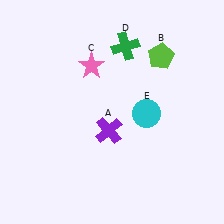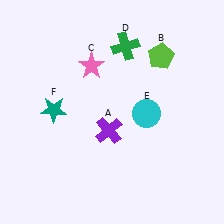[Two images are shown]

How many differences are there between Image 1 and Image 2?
There is 1 difference between the two images.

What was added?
A teal star (F) was added in Image 2.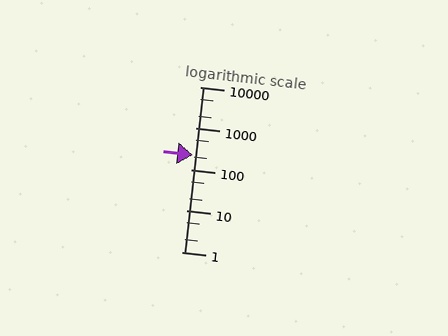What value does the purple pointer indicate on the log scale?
The pointer indicates approximately 220.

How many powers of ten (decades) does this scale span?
The scale spans 4 decades, from 1 to 10000.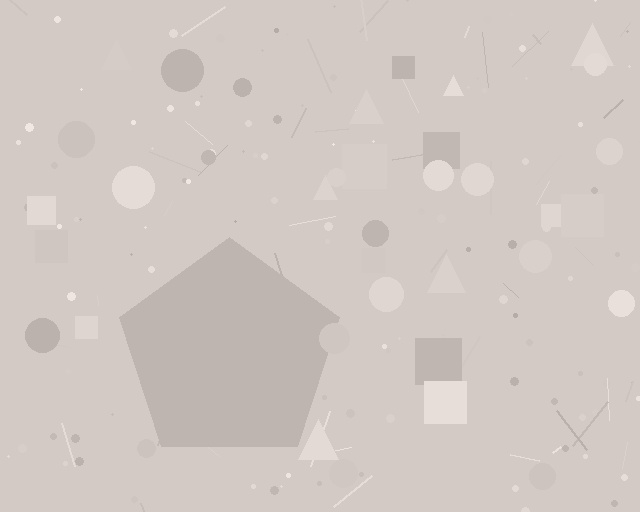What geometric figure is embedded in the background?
A pentagon is embedded in the background.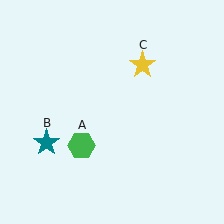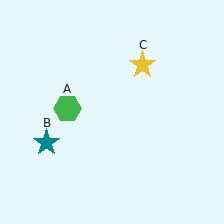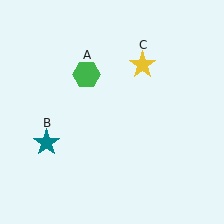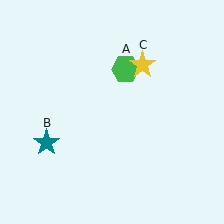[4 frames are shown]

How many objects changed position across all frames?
1 object changed position: green hexagon (object A).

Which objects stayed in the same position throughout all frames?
Teal star (object B) and yellow star (object C) remained stationary.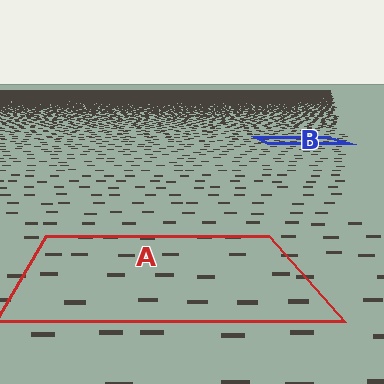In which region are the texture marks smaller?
The texture marks are smaller in region B, because it is farther away.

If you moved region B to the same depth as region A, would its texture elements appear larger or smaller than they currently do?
They would appear larger. At a closer depth, the same texture elements are projected at a bigger on-screen size.